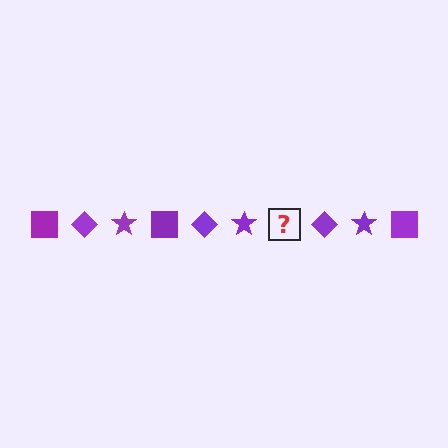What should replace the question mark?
The question mark should be replaced with a purple square.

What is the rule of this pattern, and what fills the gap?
The rule is that the pattern cycles through square, diamond, star shapes in purple. The gap should be filled with a purple square.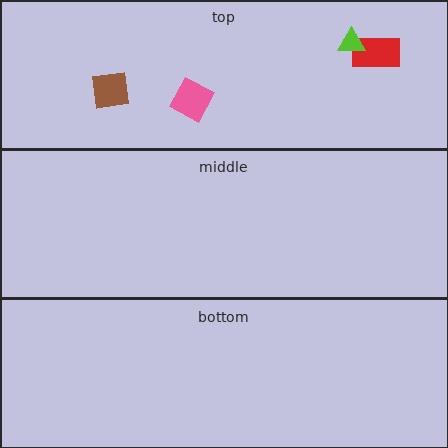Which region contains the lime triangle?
The top region.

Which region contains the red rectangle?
The top region.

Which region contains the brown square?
The top region.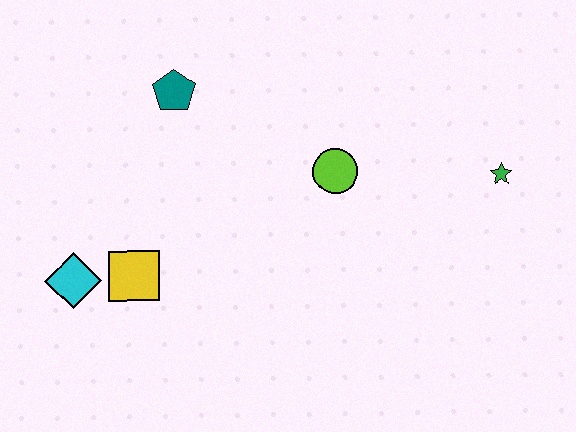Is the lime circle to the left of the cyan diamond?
No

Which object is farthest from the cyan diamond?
The green star is farthest from the cyan diamond.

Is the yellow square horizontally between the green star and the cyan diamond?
Yes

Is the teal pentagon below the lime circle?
No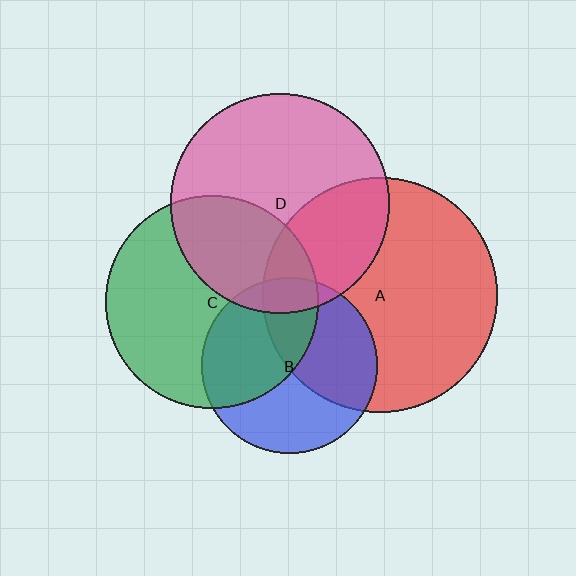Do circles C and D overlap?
Yes.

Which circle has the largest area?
Circle A (red).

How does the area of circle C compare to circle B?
Approximately 1.5 times.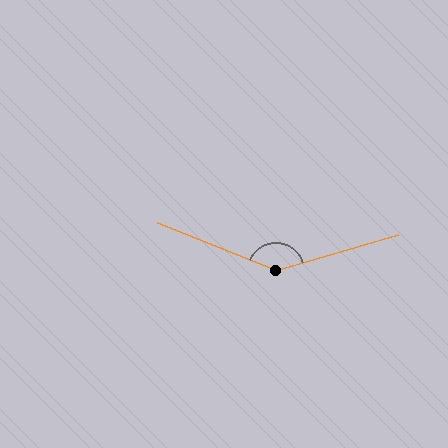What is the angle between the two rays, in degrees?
Approximately 142 degrees.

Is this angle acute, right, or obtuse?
It is obtuse.